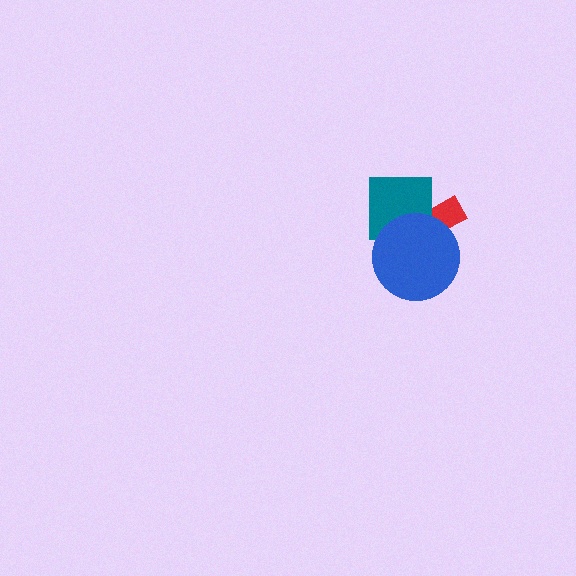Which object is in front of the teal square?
The blue circle is in front of the teal square.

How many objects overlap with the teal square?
2 objects overlap with the teal square.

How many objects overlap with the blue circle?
2 objects overlap with the blue circle.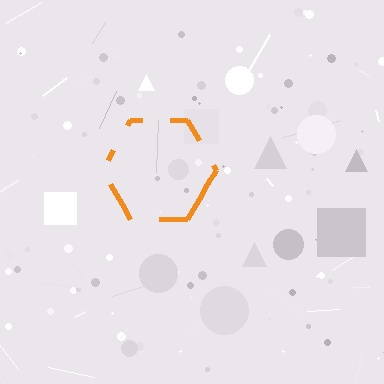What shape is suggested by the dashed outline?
The dashed outline suggests a hexagon.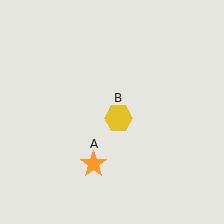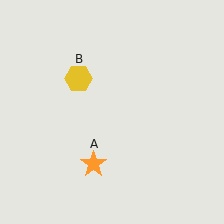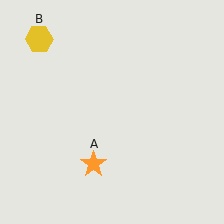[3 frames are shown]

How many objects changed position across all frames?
1 object changed position: yellow hexagon (object B).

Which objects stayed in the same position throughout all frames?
Orange star (object A) remained stationary.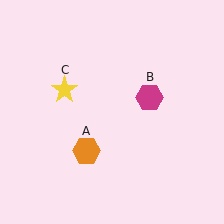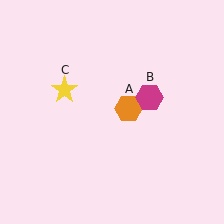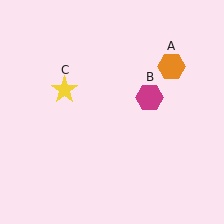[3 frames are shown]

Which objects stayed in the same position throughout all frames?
Magenta hexagon (object B) and yellow star (object C) remained stationary.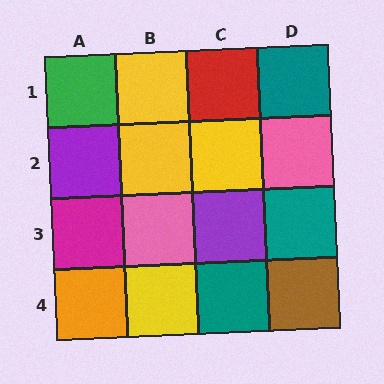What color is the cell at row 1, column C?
Red.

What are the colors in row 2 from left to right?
Purple, yellow, yellow, pink.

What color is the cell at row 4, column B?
Yellow.